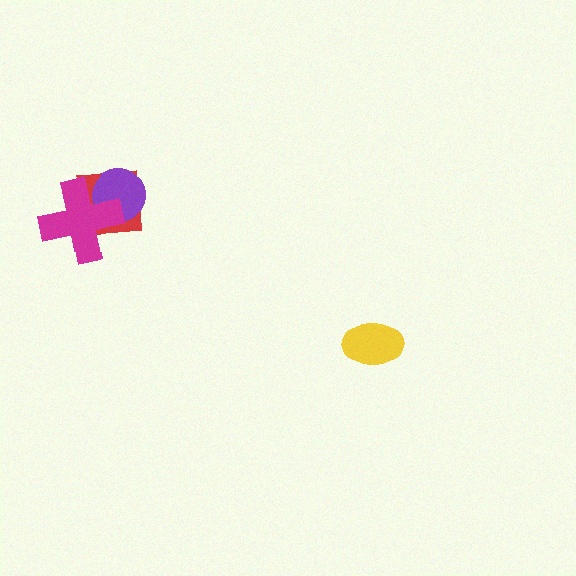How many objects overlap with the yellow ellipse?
0 objects overlap with the yellow ellipse.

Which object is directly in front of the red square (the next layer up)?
The purple circle is directly in front of the red square.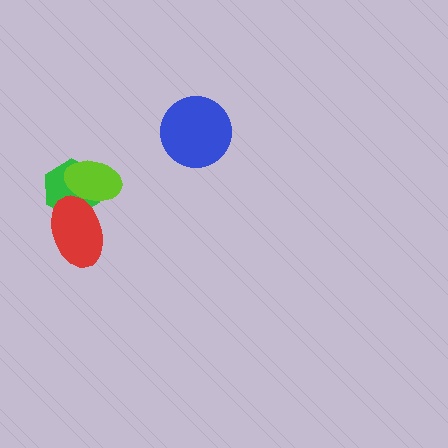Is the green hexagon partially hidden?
Yes, it is partially covered by another shape.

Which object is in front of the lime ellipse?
The red ellipse is in front of the lime ellipse.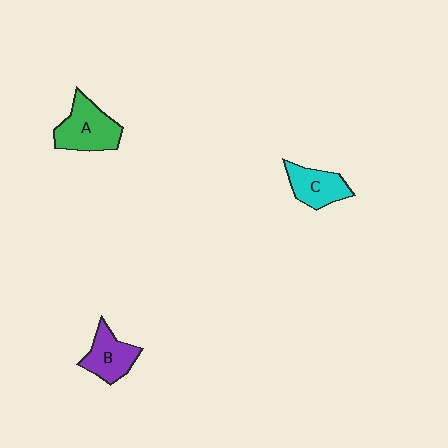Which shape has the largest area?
Shape A (green).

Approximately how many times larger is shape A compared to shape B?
Approximately 1.3 times.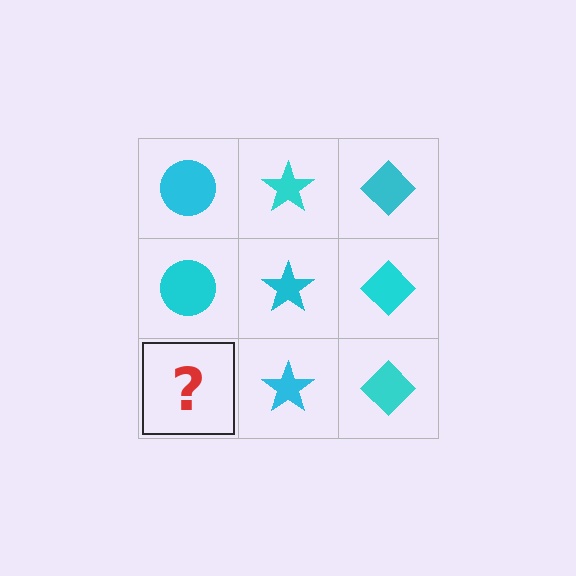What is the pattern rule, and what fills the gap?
The rule is that each column has a consistent shape. The gap should be filled with a cyan circle.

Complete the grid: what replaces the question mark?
The question mark should be replaced with a cyan circle.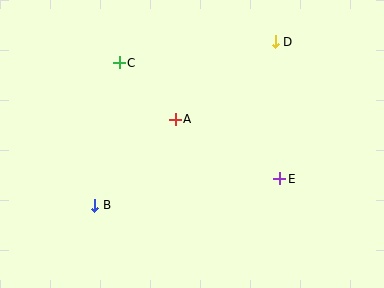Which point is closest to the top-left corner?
Point C is closest to the top-left corner.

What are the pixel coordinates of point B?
Point B is at (95, 205).